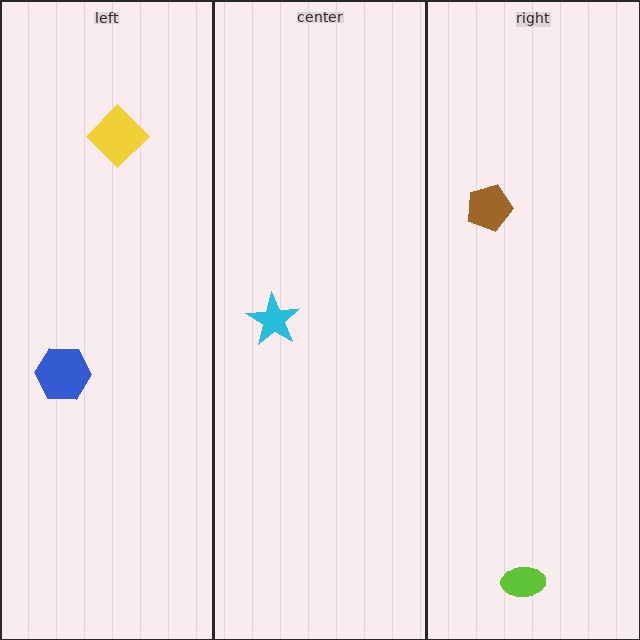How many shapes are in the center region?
1.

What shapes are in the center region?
The cyan star.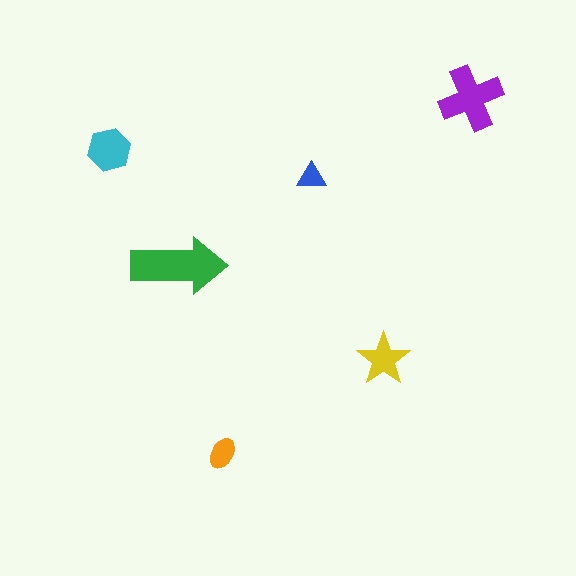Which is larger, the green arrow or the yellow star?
The green arrow.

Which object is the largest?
The green arrow.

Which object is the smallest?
The blue triangle.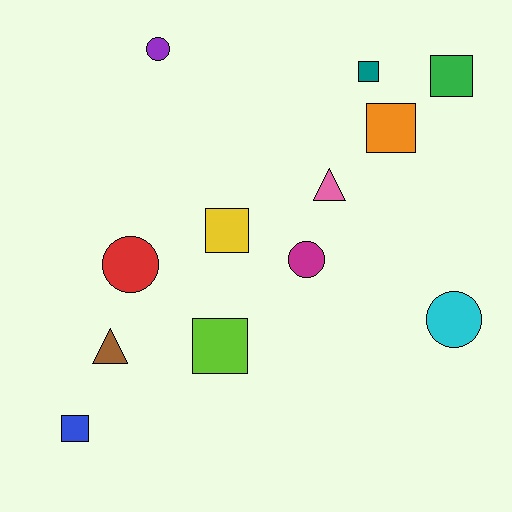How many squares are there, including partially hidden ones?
There are 6 squares.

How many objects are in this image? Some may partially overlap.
There are 12 objects.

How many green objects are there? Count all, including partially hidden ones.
There is 1 green object.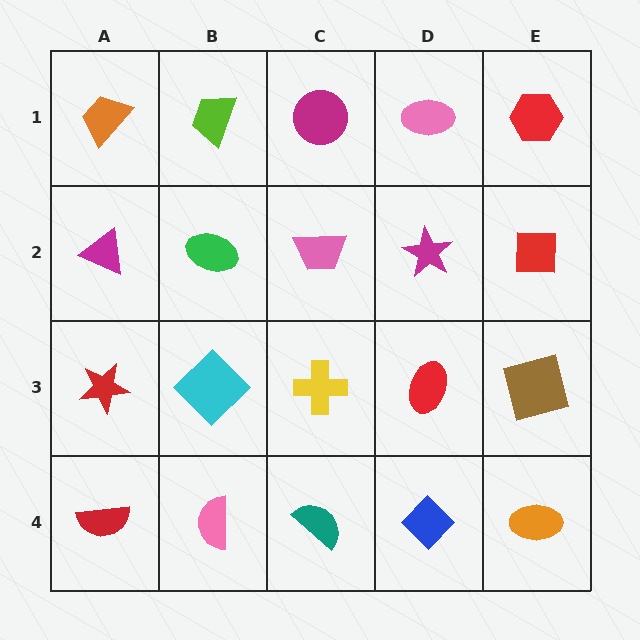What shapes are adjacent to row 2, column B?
A lime trapezoid (row 1, column B), a cyan diamond (row 3, column B), a magenta triangle (row 2, column A), a pink trapezoid (row 2, column C).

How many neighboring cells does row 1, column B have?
3.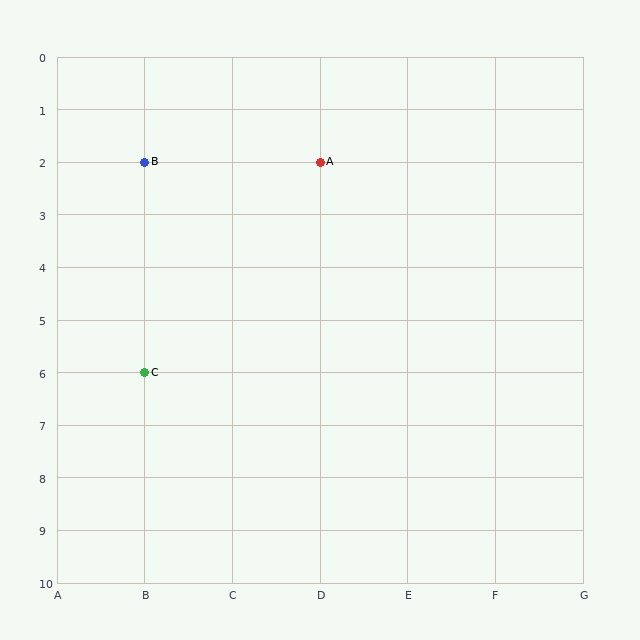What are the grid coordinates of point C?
Point C is at grid coordinates (B, 6).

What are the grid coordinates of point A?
Point A is at grid coordinates (D, 2).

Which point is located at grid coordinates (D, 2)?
Point A is at (D, 2).